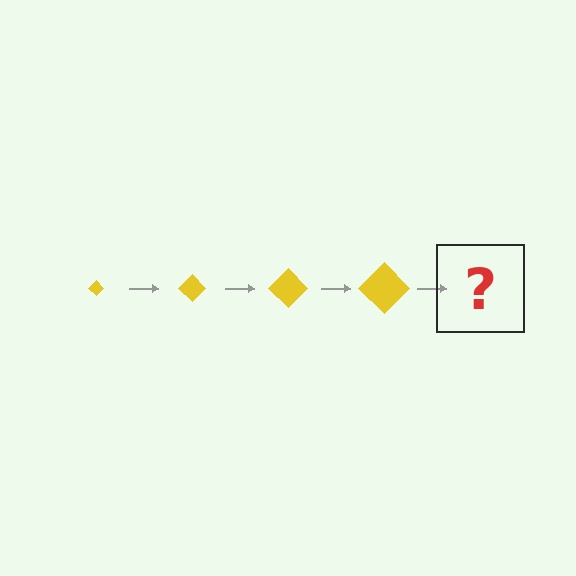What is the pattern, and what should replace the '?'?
The pattern is that the diamond gets progressively larger each step. The '?' should be a yellow diamond, larger than the previous one.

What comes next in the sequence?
The next element should be a yellow diamond, larger than the previous one.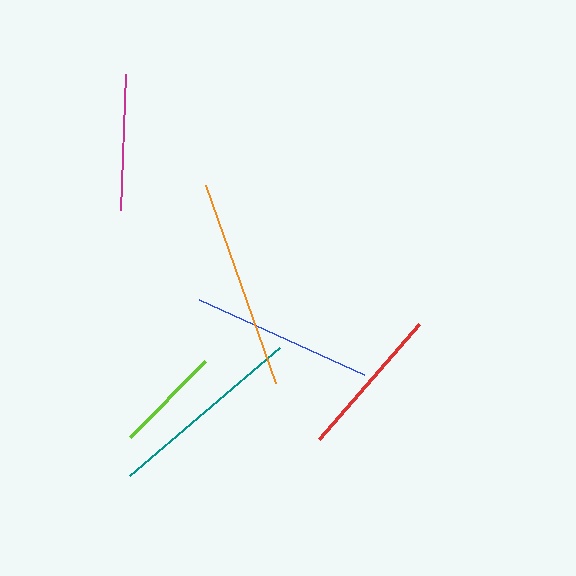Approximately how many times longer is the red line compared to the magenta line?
The red line is approximately 1.1 times the length of the magenta line.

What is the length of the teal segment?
The teal segment is approximately 197 pixels long.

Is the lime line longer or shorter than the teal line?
The teal line is longer than the lime line.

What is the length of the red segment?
The red segment is approximately 153 pixels long.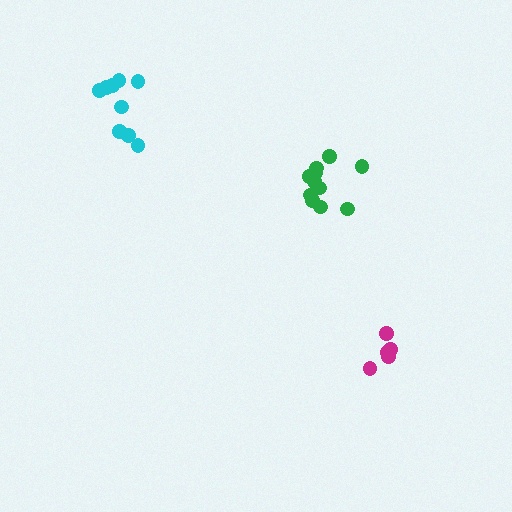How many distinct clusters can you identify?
There are 3 distinct clusters.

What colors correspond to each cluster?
The clusters are colored: green, magenta, cyan.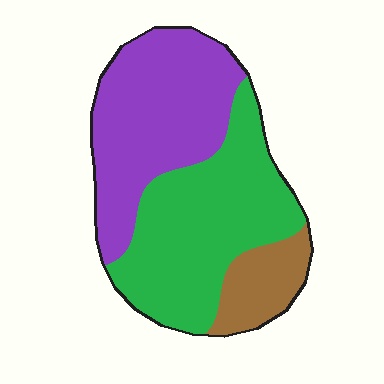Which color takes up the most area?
Green, at roughly 45%.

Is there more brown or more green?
Green.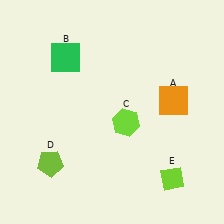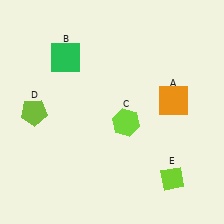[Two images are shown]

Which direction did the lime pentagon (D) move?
The lime pentagon (D) moved up.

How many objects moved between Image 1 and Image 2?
1 object moved between the two images.